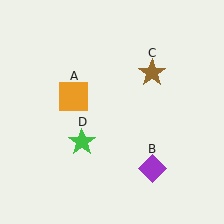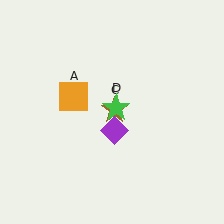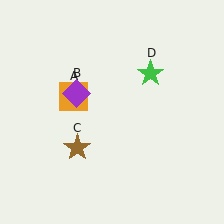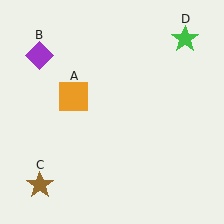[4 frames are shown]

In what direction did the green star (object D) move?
The green star (object D) moved up and to the right.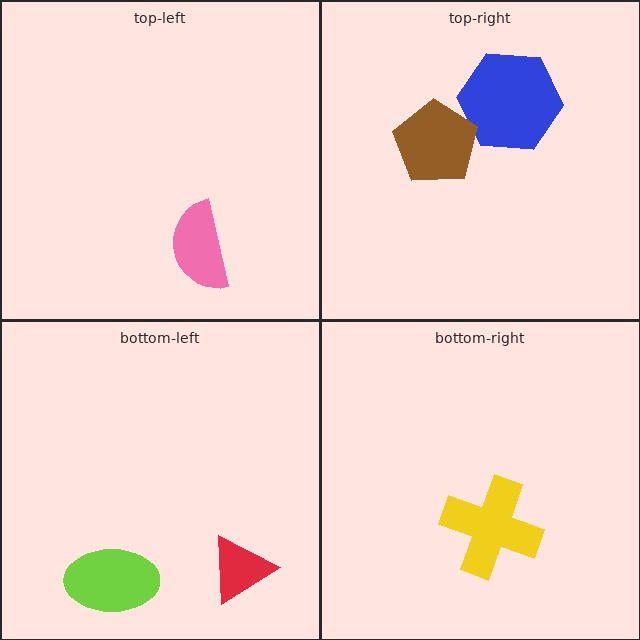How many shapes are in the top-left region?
1.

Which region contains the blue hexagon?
The top-right region.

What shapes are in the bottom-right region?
The yellow cross.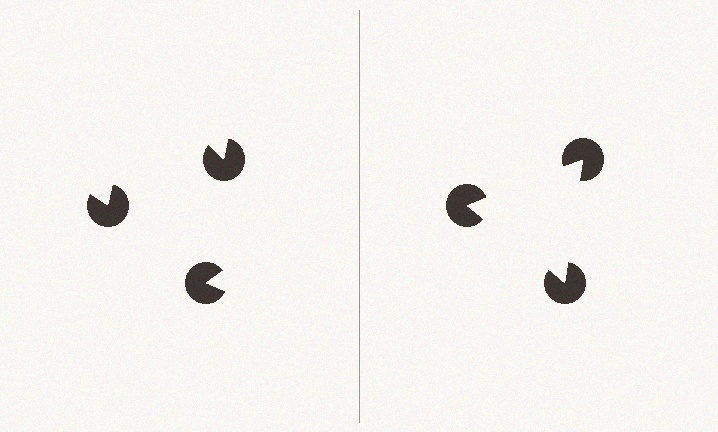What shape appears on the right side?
An illusory triangle.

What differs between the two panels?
The pac-man discs are positioned identically on both sides; only the wedge orientations differ. On the right they align to a triangle; on the left they are misaligned.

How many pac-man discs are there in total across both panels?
6 — 3 on each side.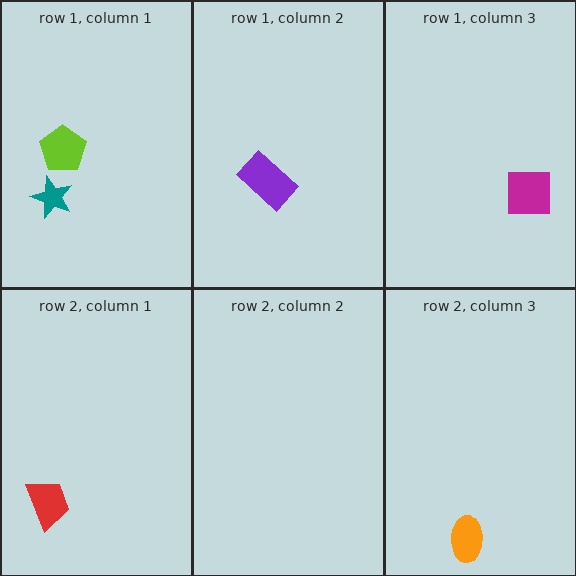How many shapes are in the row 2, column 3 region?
1.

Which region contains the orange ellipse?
The row 2, column 3 region.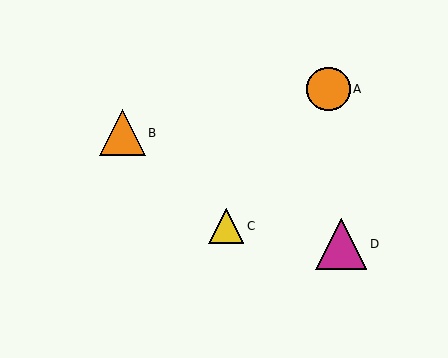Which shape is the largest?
The magenta triangle (labeled D) is the largest.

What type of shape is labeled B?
Shape B is an orange triangle.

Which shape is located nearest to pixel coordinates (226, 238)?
The yellow triangle (labeled C) at (226, 226) is nearest to that location.